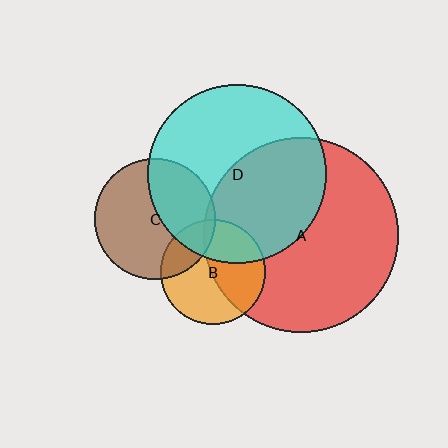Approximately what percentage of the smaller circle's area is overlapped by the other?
Approximately 45%.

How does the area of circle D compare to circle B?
Approximately 2.9 times.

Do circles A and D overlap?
Yes.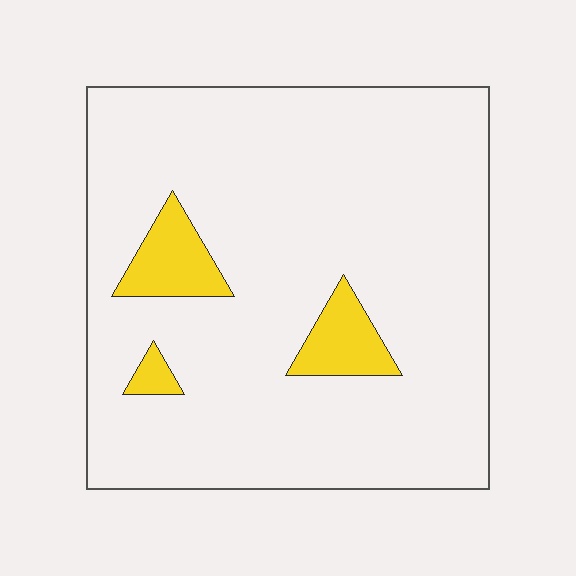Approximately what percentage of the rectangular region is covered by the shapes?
Approximately 10%.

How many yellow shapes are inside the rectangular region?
3.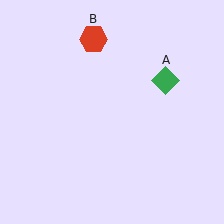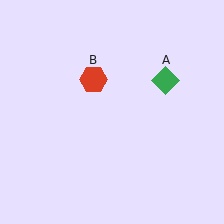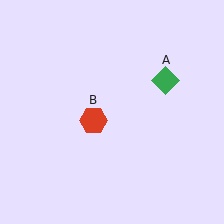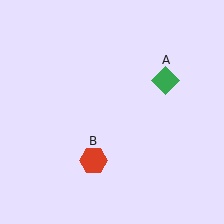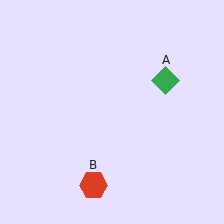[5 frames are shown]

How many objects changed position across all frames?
1 object changed position: red hexagon (object B).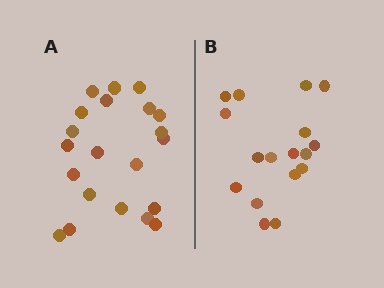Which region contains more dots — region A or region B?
Region A (the left region) has more dots.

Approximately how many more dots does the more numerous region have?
Region A has about 4 more dots than region B.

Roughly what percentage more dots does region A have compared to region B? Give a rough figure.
About 25% more.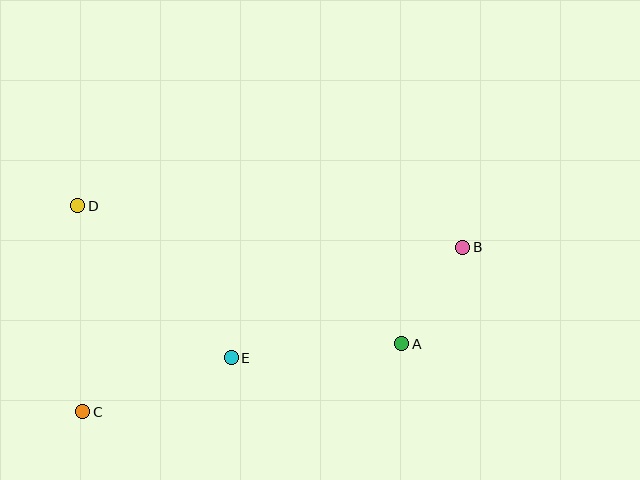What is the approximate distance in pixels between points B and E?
The distance between B and E is approximately 257 pixels.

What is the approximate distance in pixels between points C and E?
The distance between C and E is approximately 158 pixels.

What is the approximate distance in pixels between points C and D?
The distance between C and D is approximately 206 pixels.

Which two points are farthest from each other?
Points B and C are farthest from each other.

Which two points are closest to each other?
Points A and B are closest to each other.